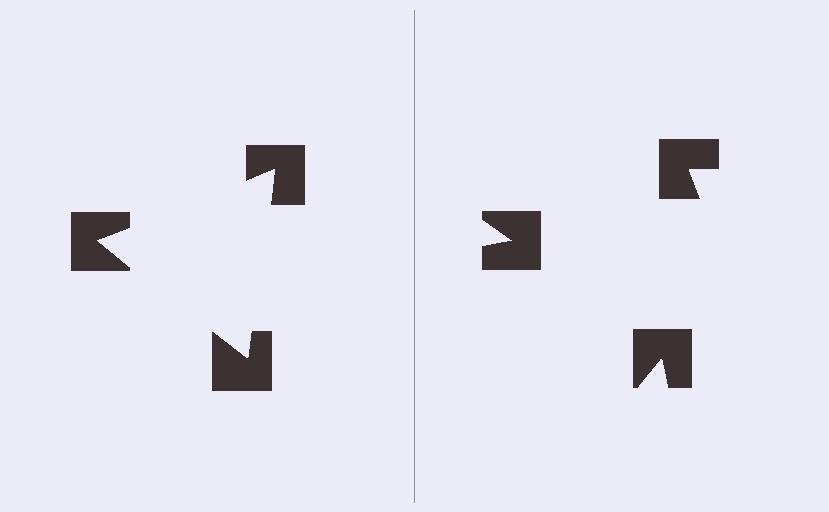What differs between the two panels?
The notched squares are positioned identically on both sides; only the wedge orientations differ. On the left they align to a triangle; on the right they are misaligned.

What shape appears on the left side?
An illusory triangle.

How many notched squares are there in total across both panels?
6 — 3 on each side.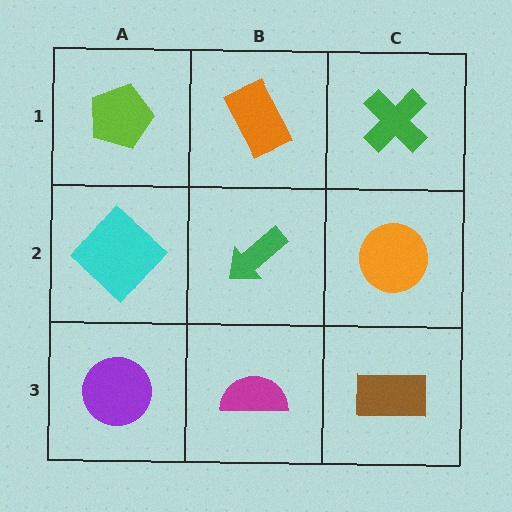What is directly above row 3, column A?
A cyan diamond.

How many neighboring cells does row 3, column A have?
2.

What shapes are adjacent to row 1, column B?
A green arrow (row 2, column B), a lime pentagon (row 1, column A), a green cross (row 1, column C).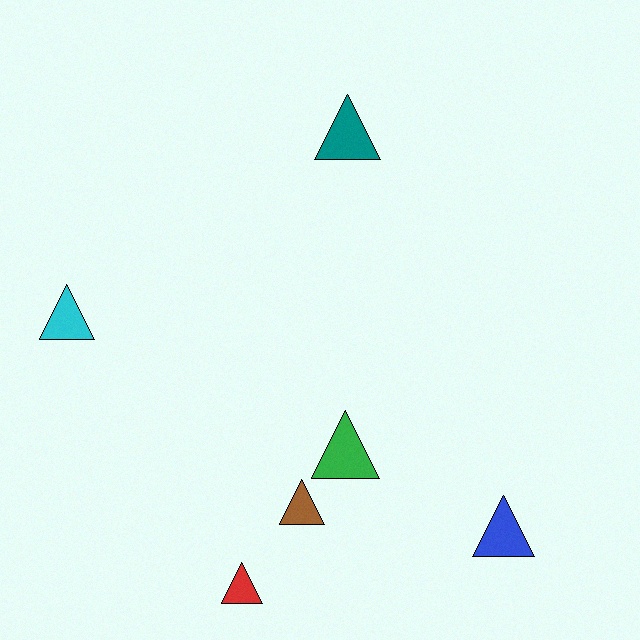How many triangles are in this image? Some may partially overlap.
There are 6 triangles.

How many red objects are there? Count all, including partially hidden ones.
There is 1 red object.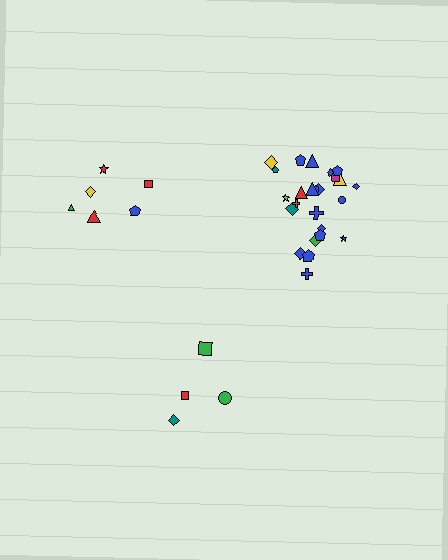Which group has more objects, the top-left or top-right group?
The top-right group.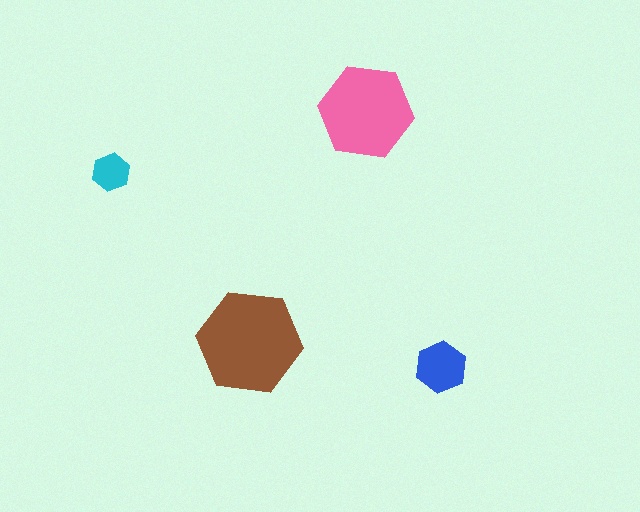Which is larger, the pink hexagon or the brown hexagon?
The brown one.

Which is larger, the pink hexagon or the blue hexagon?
The pink one.